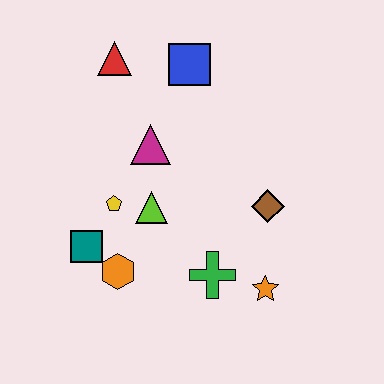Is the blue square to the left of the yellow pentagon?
No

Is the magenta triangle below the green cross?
No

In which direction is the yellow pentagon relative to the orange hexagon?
The yellow pentagon is above the orange hexagon.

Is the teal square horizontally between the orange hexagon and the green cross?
No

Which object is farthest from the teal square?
The blue square is farthest from the teal square.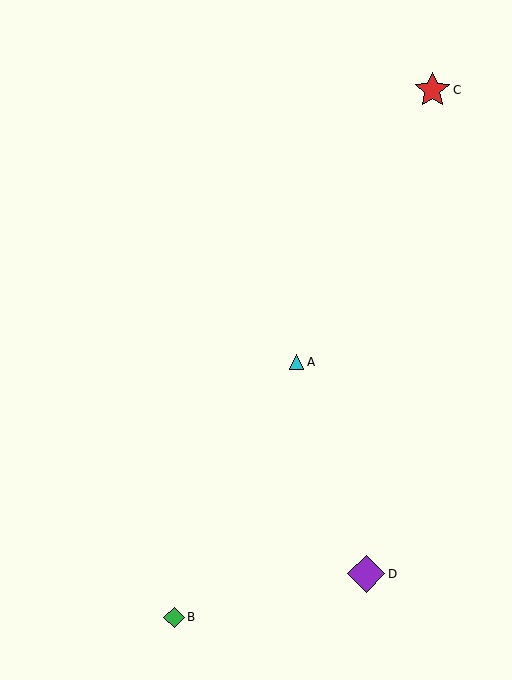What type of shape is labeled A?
Shape A is a cyan triangle.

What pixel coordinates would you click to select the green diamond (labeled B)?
Click at (174, 617) to select the green diamond B.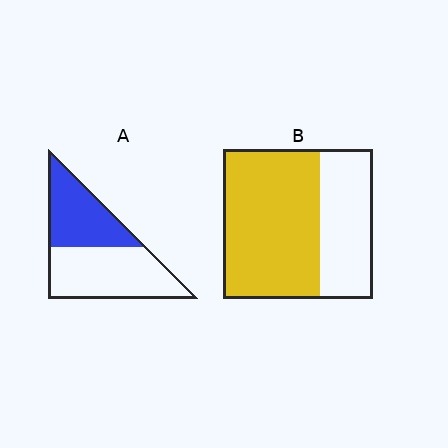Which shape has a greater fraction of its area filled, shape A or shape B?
Shape B.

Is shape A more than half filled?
No.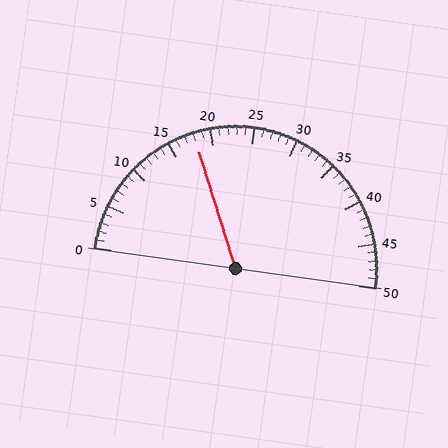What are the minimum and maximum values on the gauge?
The gauge ranges from 0 to 50.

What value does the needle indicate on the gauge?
The needle indicates approximately 18.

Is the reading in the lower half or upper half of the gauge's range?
The reading is in the lower half of the range (0 to 50).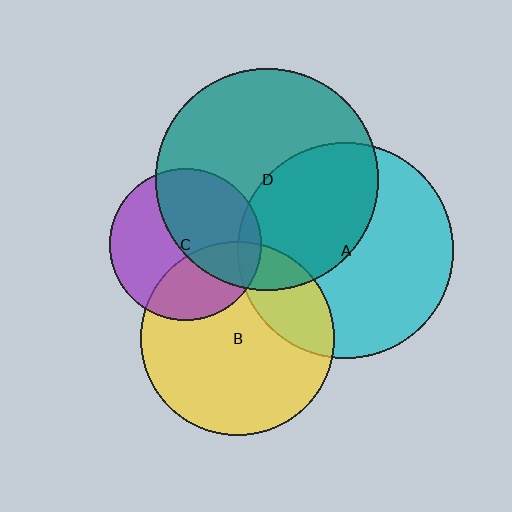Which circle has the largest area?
Circle D (teal).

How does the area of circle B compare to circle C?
Approximately 1.6 times.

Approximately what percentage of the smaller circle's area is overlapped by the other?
Approximately 50%.